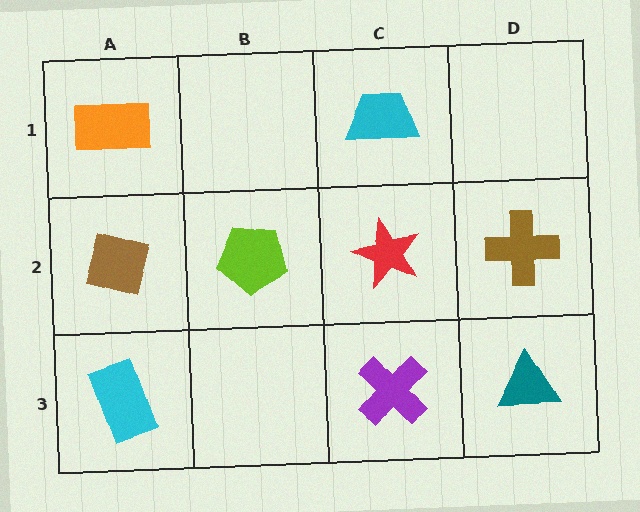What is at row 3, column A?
A cyan rectangle.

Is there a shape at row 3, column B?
No, that cell is empty.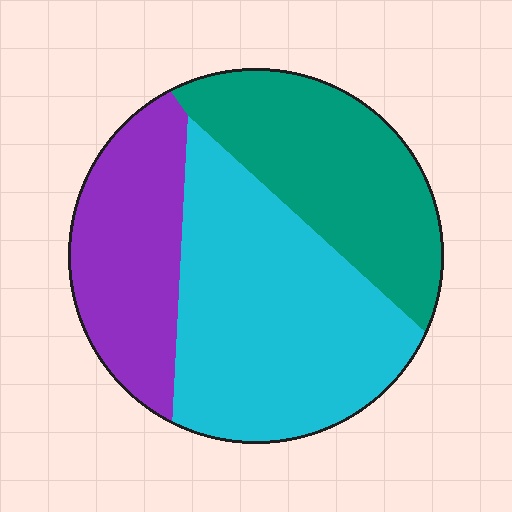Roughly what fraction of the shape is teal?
Teal takes up about one third (1/3) of the shape.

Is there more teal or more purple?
Teal.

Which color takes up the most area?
Cyan, at roughly 45%.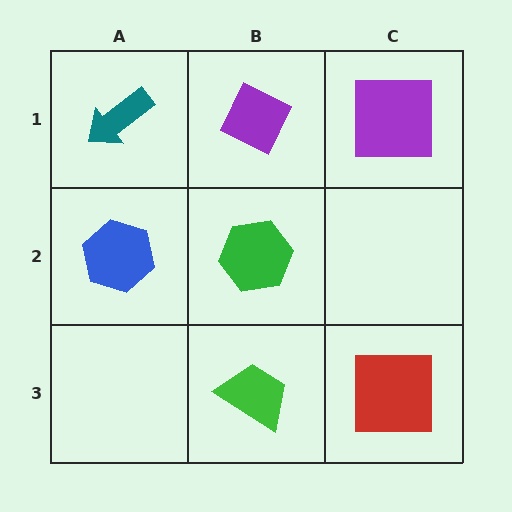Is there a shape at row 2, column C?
No, that cell is empty.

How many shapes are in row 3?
2 shapes.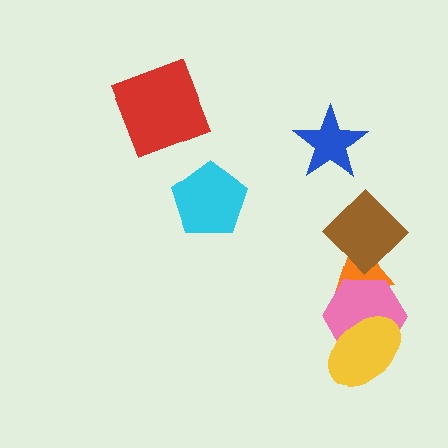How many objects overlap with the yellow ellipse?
1 object overlaps with the yellow ellipse.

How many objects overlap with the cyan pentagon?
0 objects overlap with the cyan pentagon.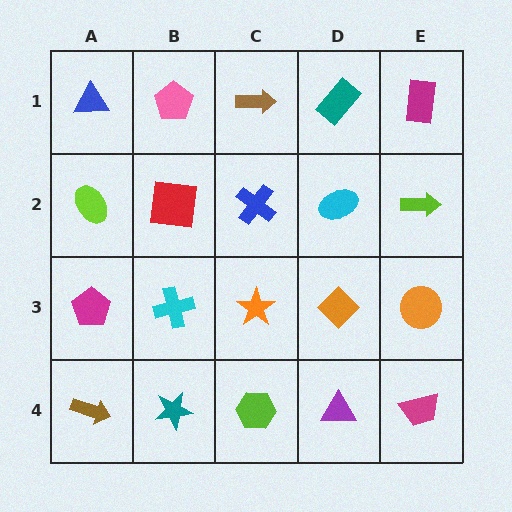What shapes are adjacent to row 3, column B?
A red square (row 2, column B), a teal star (row 4, column B), a magenta pentagon (row 3, column A), an orange star (row 3, column C).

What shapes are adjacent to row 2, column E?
A magenta rectangle (row 1, column E), an orange circle (row 3, column E), a cyan ellipse (row 2, column D).